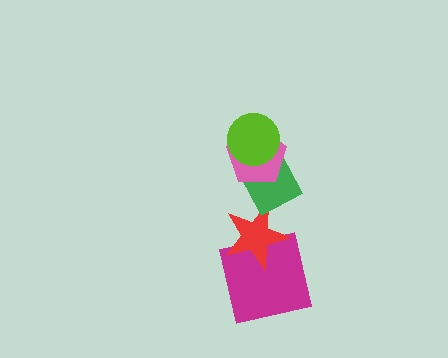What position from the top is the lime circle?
The lime circle is 1st from the top.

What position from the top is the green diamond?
The green diamond is 3rd from the top.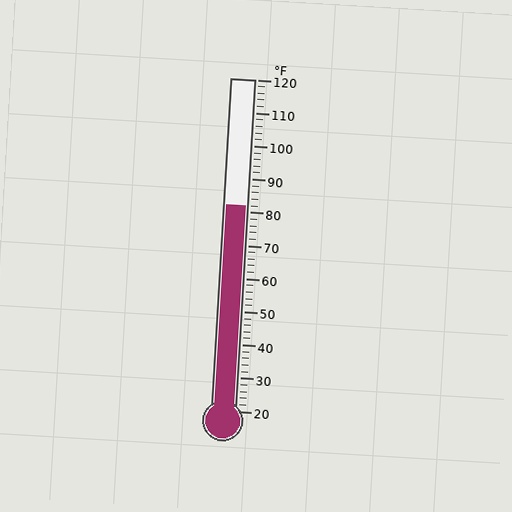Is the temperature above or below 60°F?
The temperature is above 60°F.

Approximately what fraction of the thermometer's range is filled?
The thermometer is filled to approximately 60% of its range.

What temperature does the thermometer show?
The thermometer shows approximately 82°F.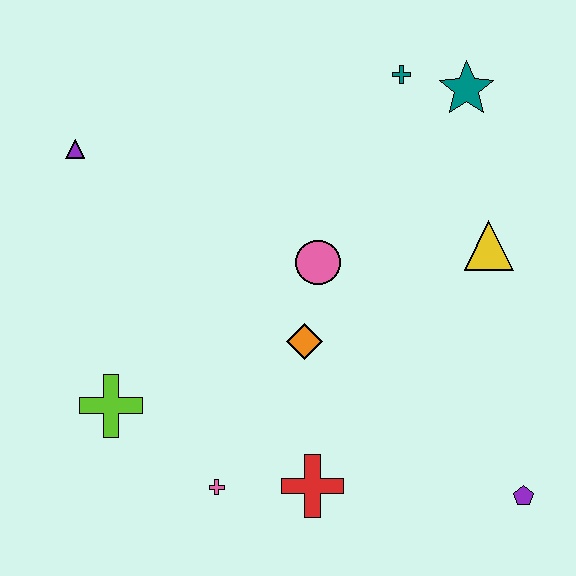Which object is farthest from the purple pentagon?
The purple triangle is farthest from the purple pentagon.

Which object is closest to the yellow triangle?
The teal star is closest to the yellow triangle.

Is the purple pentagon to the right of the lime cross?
Yes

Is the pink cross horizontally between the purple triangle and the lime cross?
No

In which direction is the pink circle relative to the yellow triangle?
The pink circle is to the left of the yellow triangle.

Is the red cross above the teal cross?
No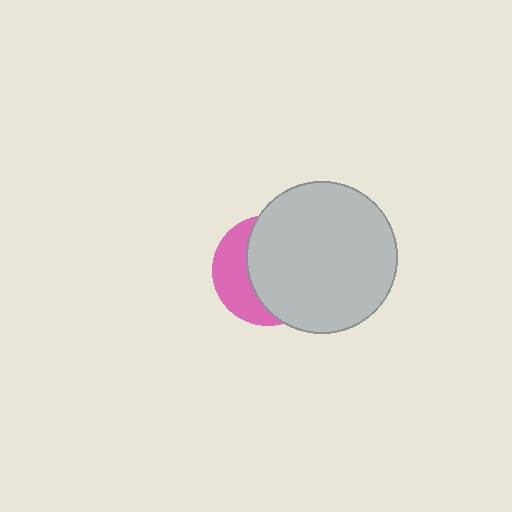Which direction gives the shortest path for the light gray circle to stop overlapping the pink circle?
Moving right gives the shortest separation.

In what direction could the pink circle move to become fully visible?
The pink circle could move left. That would shift it out from behind the light gray circle entirely.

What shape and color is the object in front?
The object in front is a light gray circle.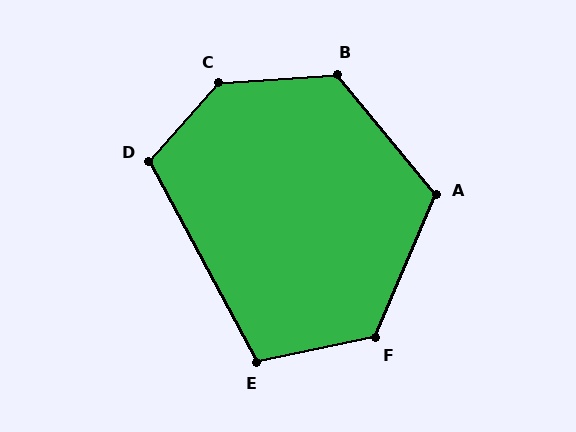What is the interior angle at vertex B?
Approximately 125 degrees (obtuse).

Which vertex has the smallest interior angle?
E, at approximately 106 degrees.